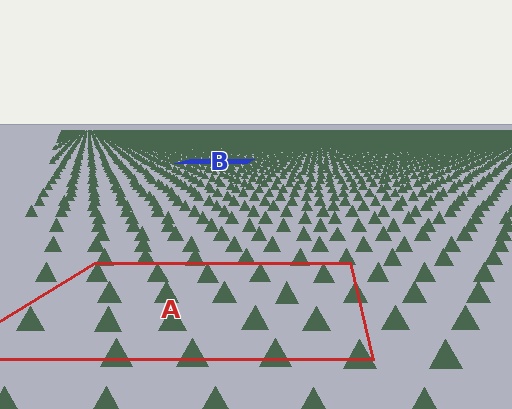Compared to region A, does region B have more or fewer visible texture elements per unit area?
Region B has more texture elements per unit area — they are packed more densely because it is farther away.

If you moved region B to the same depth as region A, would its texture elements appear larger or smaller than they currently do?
They would appear larger. At a closer depth, the same texture elements are projected at a bigger on-screen size.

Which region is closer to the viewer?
Region A is closer. The texture elements there are larger and more spread out.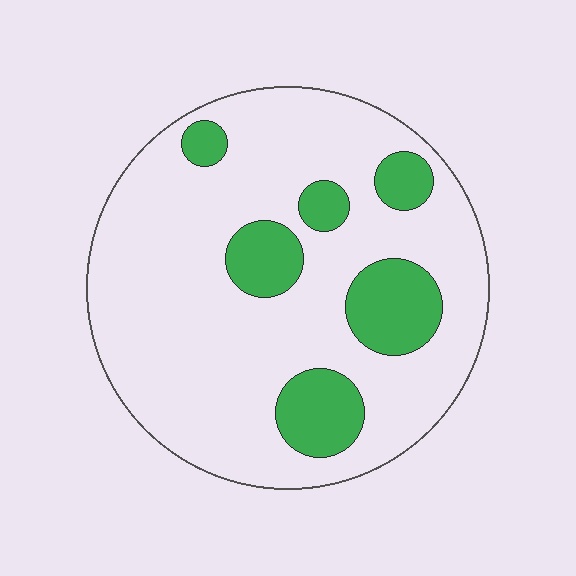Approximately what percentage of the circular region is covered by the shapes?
Approximately 20%.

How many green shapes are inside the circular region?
6.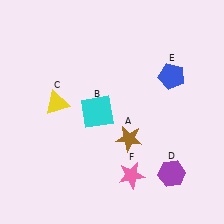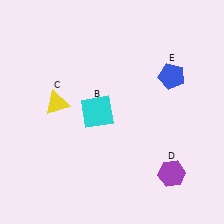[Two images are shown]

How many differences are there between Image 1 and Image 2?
There are 2 differences between the two images.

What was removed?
The pink star (F), the brown star (A) were removed in Image 2.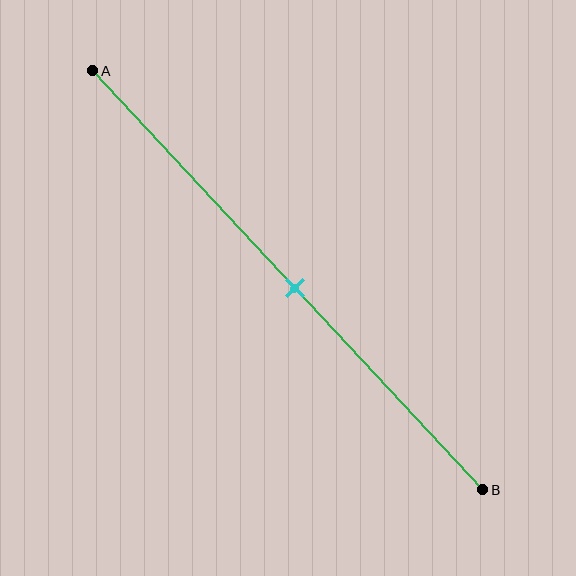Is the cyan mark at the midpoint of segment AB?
Yes, the mark is approximately at the midpoint.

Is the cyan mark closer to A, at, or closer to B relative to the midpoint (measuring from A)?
The cyan mark is approximately at the midpoint of segment AB.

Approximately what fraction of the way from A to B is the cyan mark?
The cyan mark is approximately 50% of the way from A to B.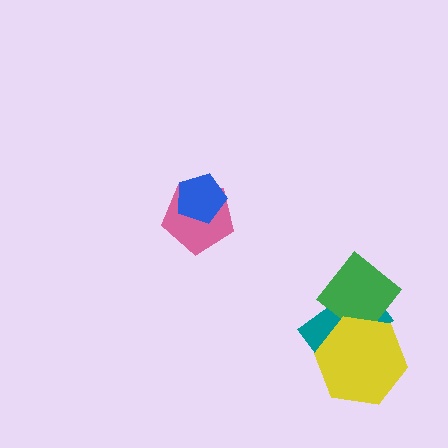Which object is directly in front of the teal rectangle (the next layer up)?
The green diamond is directly in front of the teal rectangle.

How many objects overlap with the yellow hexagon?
2 objects overlap with the yellow hexagon.